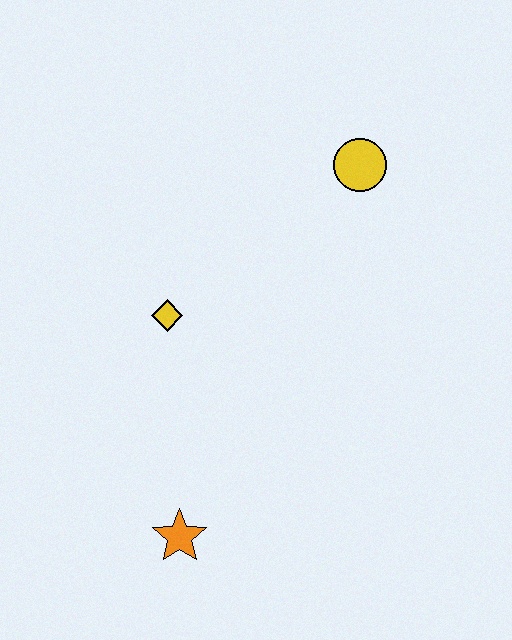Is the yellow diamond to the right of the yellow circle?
No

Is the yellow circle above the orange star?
Yes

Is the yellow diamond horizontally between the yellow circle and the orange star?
No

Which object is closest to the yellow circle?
The yellow diamond is closest to the yellow circle.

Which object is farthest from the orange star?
The yellow circle is farthest from the orange star.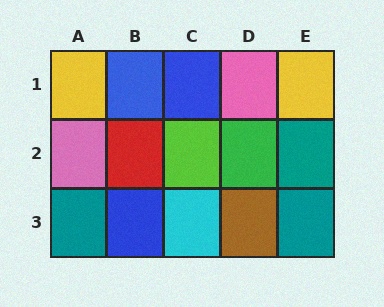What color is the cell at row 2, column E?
Teal.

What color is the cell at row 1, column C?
Blue.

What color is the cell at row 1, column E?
Yellow.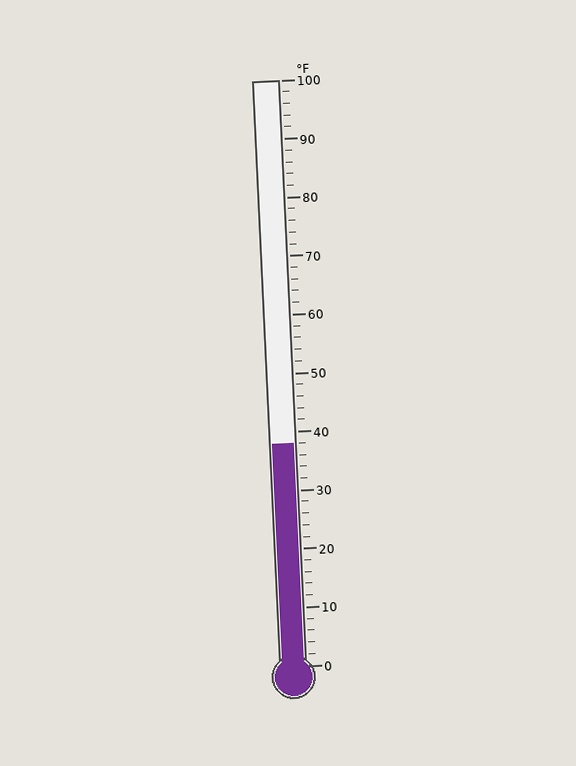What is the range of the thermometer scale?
The thermometer scale ranges from 0°F to 100°F.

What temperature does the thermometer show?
The thermometer shows approximately 38°F.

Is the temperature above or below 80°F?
The temperature is below 80°F.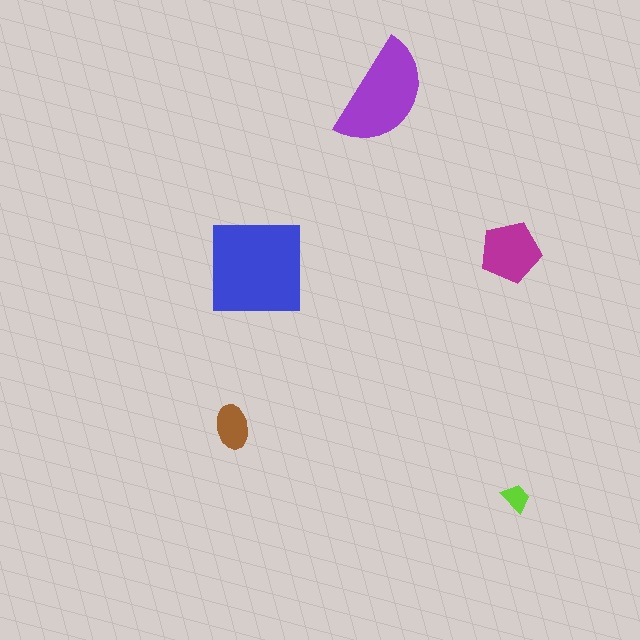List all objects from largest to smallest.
The blue square, the purple semicircle, the magenta pentagon, the brown ellipse, the lime trapezoid.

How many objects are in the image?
There are 5 objects in the image.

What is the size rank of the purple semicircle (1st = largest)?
2nd.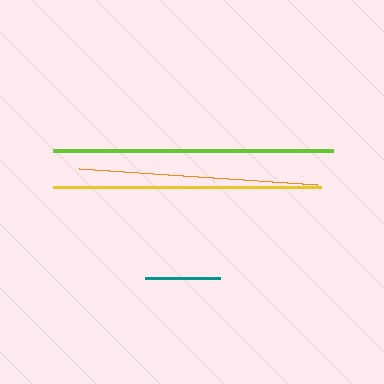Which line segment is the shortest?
The teal line is the shortest at approximately 75 pixels.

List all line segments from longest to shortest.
From longest to shortest: lime, yellow, orange, teal.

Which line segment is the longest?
The lime line is the longest at approximately 280 pixels.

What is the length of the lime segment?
The lime segment is approximately 280 pixels long.